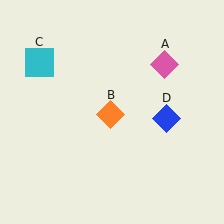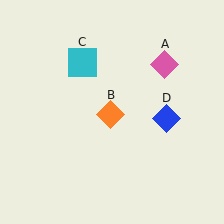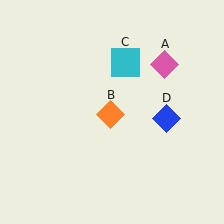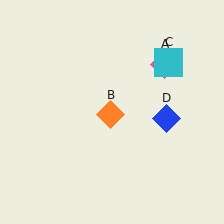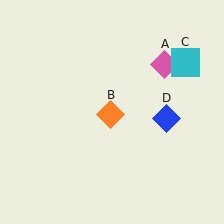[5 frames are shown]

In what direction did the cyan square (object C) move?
The cyan square (object C) moved right.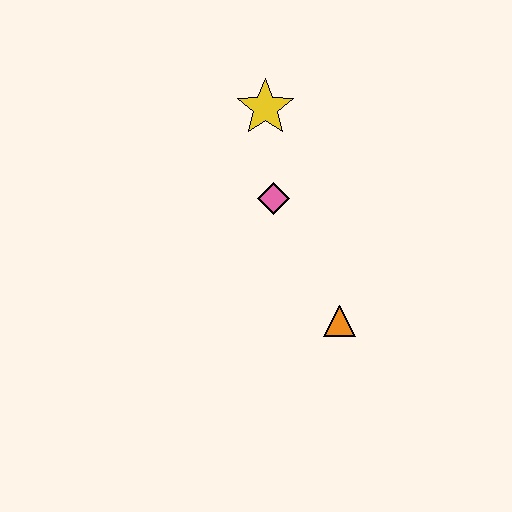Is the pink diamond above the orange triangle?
Yes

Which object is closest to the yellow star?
The pink diamond is closest to the yellow star.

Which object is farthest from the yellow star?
The orange triangle is farthest from the yellow star.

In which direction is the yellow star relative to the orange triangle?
The yellow star is above the orange triangle.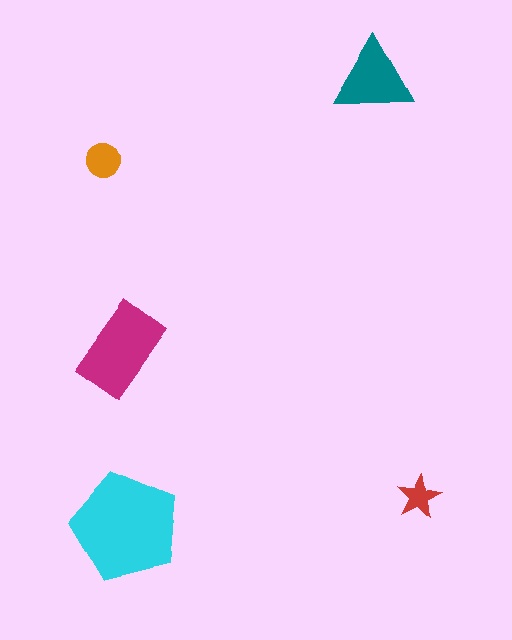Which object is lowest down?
The cyan pentagon is bottommost.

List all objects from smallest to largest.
The red star, the orange circle, the teal triangle, the magenta rectangle, the cyan pentagon.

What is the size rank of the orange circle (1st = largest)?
4th.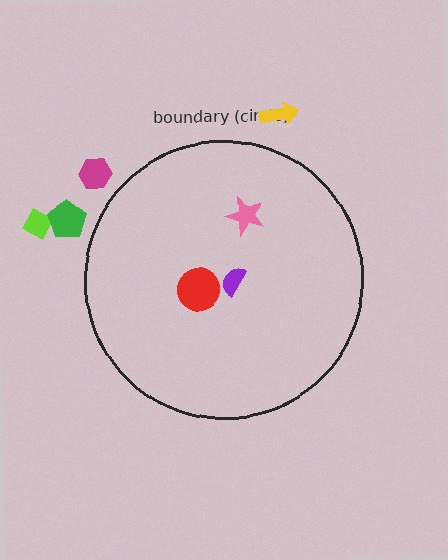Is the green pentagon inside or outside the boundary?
Outside.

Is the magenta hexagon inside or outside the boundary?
Outside.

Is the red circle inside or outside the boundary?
Inside.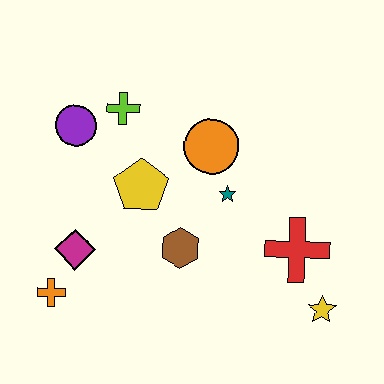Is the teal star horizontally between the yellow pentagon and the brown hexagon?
No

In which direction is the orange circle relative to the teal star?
The orange circle is above the teal star.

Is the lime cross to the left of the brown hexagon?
Yes